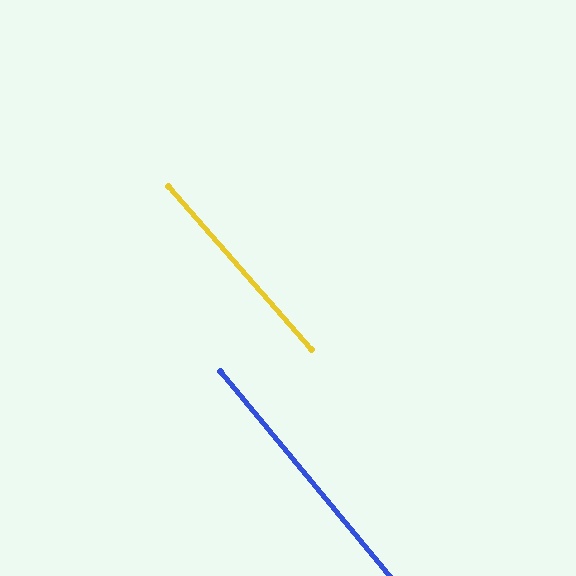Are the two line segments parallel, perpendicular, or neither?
Parallel — their directions differ by only 1.7°.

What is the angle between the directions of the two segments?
Approximately 2 degrees.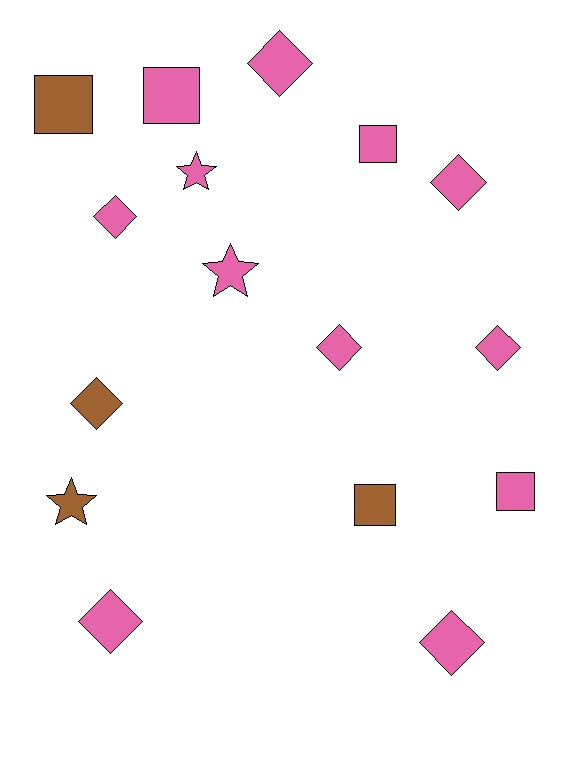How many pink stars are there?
There are 2 pink stars.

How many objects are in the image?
There are 16 objects.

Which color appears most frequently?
Pink, with 12 objects.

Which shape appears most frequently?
Diamond, with 8 objects.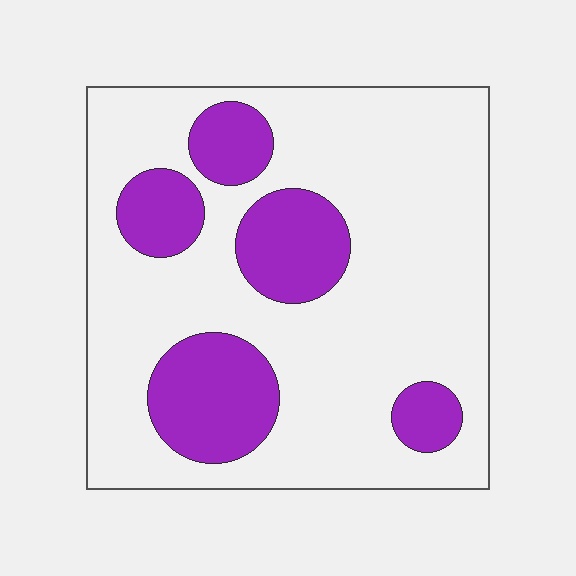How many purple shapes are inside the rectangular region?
5.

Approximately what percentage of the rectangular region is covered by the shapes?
Approximately 25%.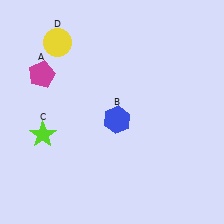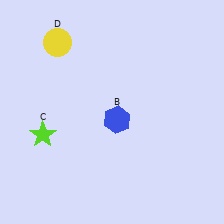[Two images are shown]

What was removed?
The magenta pentagon (A) was removed in Image 2.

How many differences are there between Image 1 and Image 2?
There is 1 difference between the two images.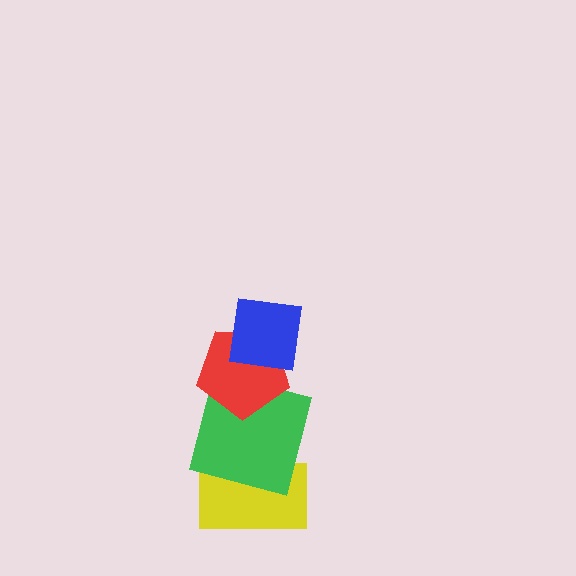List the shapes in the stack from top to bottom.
From top to bottom: the blue square, the red pentagon, the green square, the yellow rectangle.